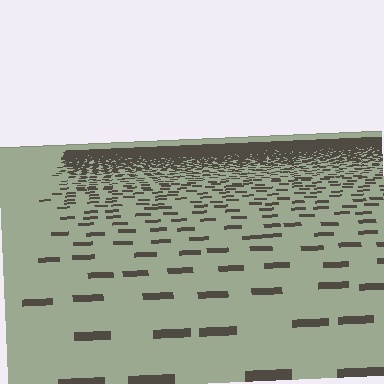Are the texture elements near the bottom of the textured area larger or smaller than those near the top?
Larger. Near the bottom, elements are closer to the viewer and appear at a bigger on-screen size.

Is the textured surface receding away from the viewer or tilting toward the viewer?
The surface is receding away from the viewer. Texture elements get smaller and denser toward the top.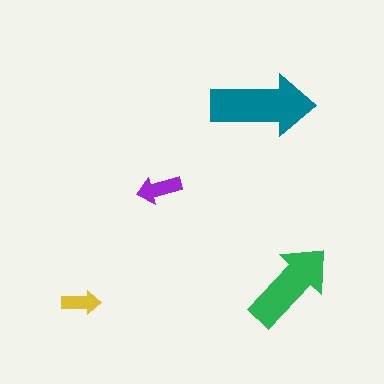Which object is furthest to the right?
The green arrow is rightmost.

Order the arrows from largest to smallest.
the teal one, the green one, the purple one, the yellow one.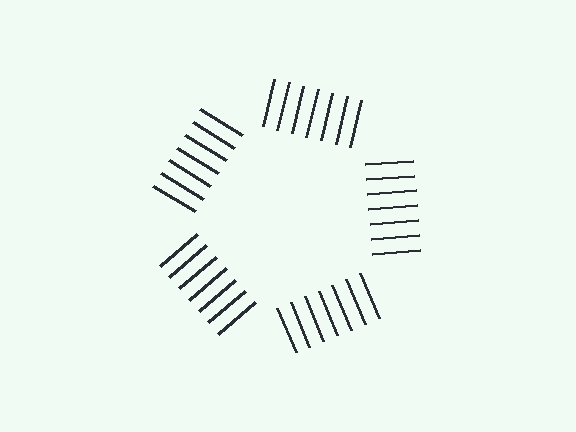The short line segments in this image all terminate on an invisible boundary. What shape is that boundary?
An illusory pentagon — the line segments terminate on its edges but no continuous stroke is drawn.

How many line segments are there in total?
35 — 7 along each of the 5 edges.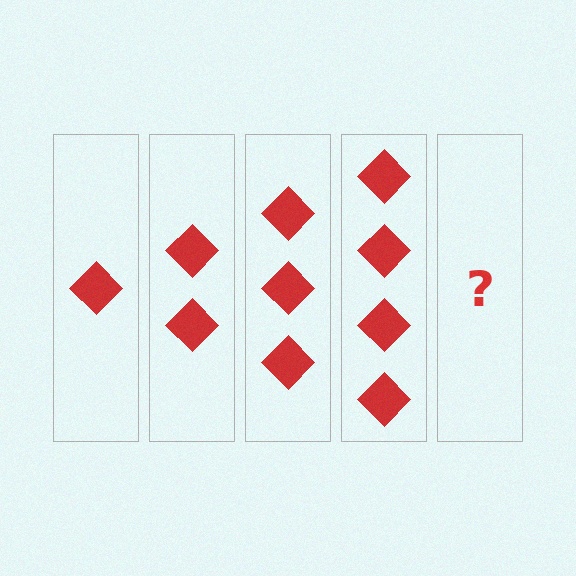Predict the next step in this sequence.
The next step is 5 diamonds.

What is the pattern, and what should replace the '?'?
The pattern is that each step adds one more diamond. The '?' should be 5 diamonds.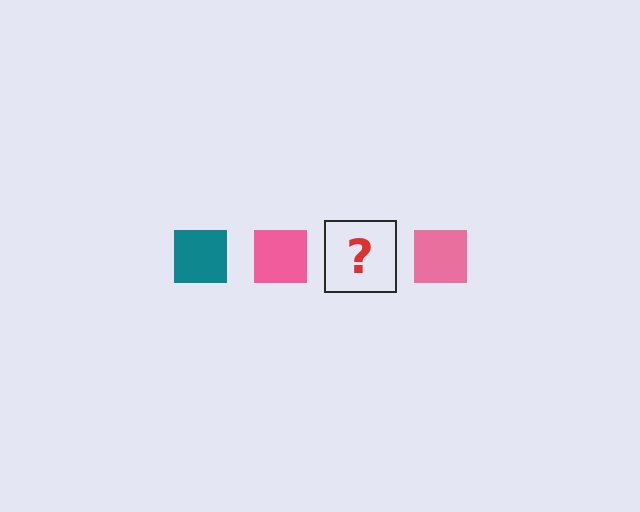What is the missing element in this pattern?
The missing element is a teal square.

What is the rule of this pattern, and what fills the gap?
The rule is that the pattern cycles through teal, pink squares. The gap should be filled with a teal square.